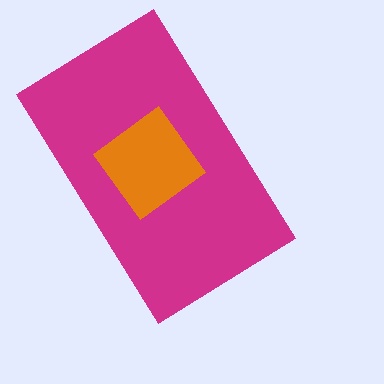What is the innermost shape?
The orange diamond.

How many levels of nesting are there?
2.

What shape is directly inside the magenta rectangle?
The orange diamond.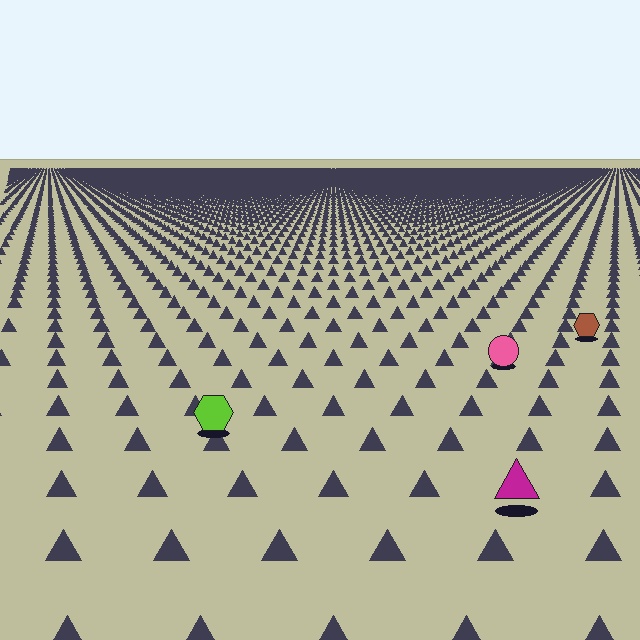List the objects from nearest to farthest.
From nearest to farthest: the magenta triangle, the lime hexagon, the pink circle, the brown hexagon.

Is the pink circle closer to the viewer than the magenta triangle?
No. The magenta triangle is closer — you can tell from the texture gradient: the ground texture is coarser near it.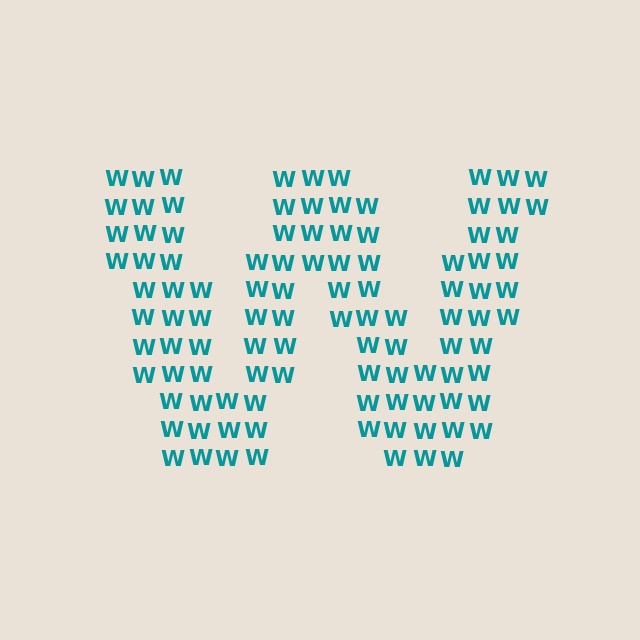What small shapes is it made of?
It is made of small letter W's.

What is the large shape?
The large shape is the letter W.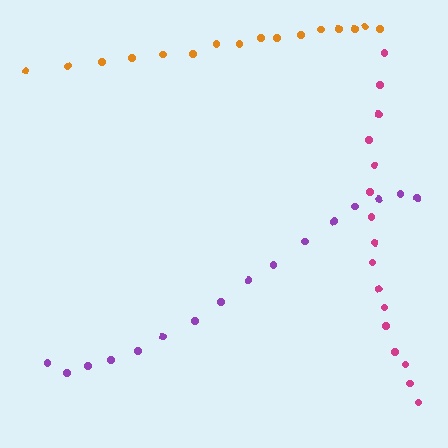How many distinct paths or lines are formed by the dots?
There are 3 distinct paths.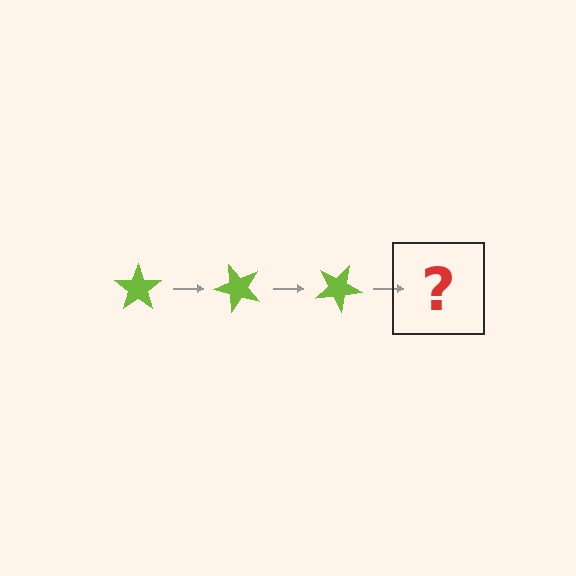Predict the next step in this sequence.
The next step is a lime star rotated 150 degrees.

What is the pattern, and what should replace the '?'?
The pattern is that the star rotates 50 degrees each step. The '?' should be a lime star rotated 150 degrees.